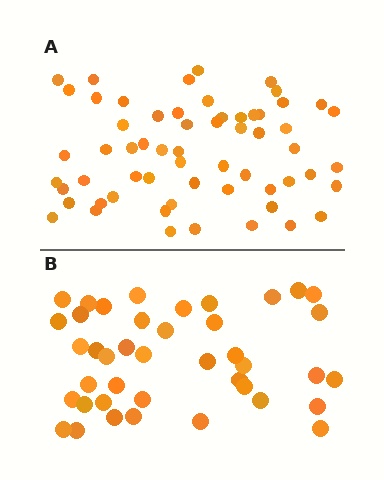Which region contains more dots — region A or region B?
Region A (the top region) has more dots.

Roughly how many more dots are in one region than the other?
Region A has approximately 20 more dots than region B.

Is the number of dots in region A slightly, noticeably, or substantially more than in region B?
Region A has substantially more. The ratio is roughly 1.5 to 1.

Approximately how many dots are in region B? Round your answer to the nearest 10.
About 40 dots. (The exact count is 41, which rounds to 40.)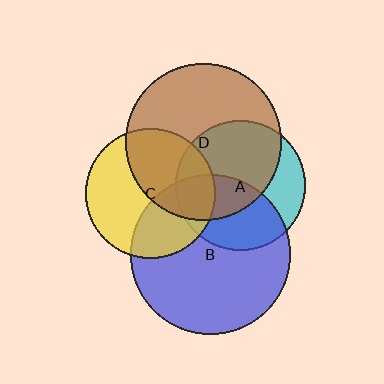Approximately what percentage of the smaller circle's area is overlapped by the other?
Approximately 20%.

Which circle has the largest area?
Circle B (blue).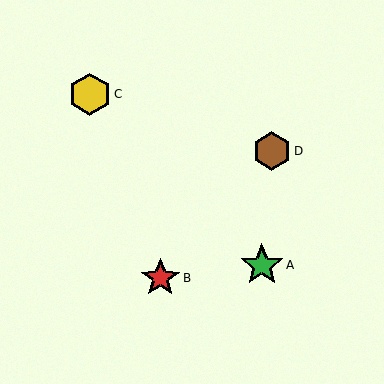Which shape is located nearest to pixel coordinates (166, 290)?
The red star (labeled B) at (160, 278) is nearest to that location.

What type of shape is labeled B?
Shape B is a red star.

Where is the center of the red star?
The center of the red star is at (160, 278).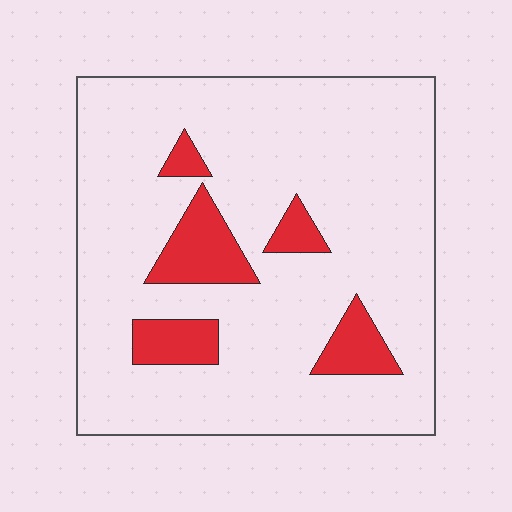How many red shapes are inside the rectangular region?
5.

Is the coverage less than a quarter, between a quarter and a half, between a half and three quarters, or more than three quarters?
Less than a quarter.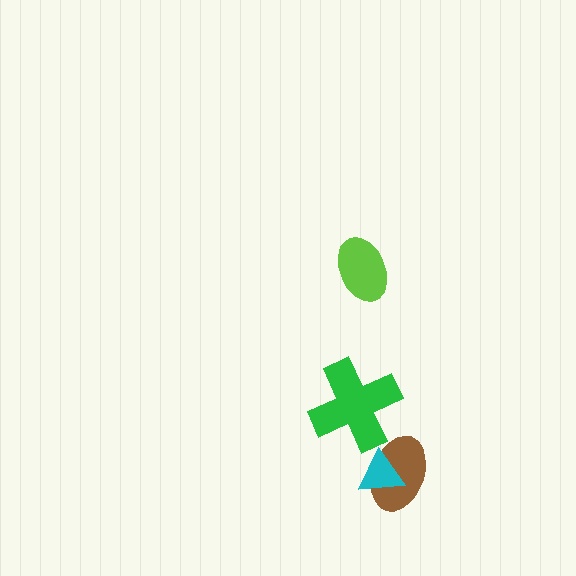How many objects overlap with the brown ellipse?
1 object overlaps with the brown ellipse.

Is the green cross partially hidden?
No, no other shape covers it.